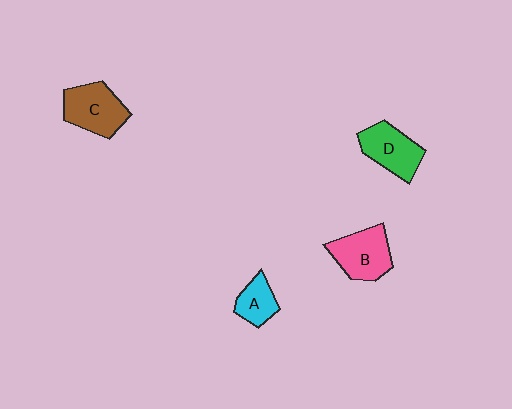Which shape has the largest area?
Shape C (brown).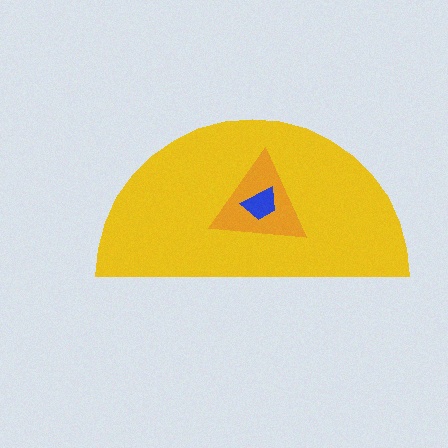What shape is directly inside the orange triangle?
The blue trapezoid.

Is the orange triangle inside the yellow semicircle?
Yes.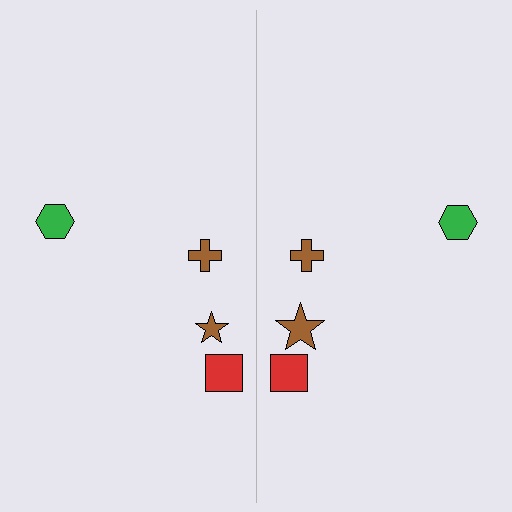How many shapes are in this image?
There are 8 shapes in this image.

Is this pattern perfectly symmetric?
No, the pattern is not perfectly symmetric. The brown star on the right side has a different size than its mirror counterpart.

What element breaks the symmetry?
The brown star on the right side has a different size than its mirror counterpart.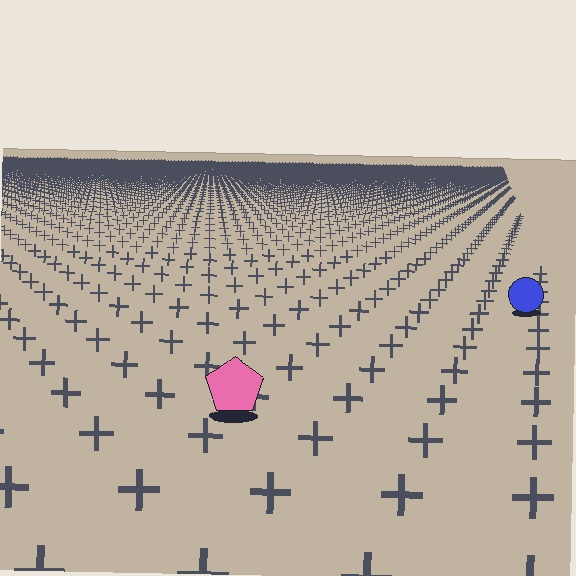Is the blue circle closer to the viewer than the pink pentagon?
No. The pink pentagon is closer — you can tell from the texture gradient: the ground texture is coarser near it.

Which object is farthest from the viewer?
The blue circle is farthest from the viewer. It appears smaller and the ground texture around it is denser.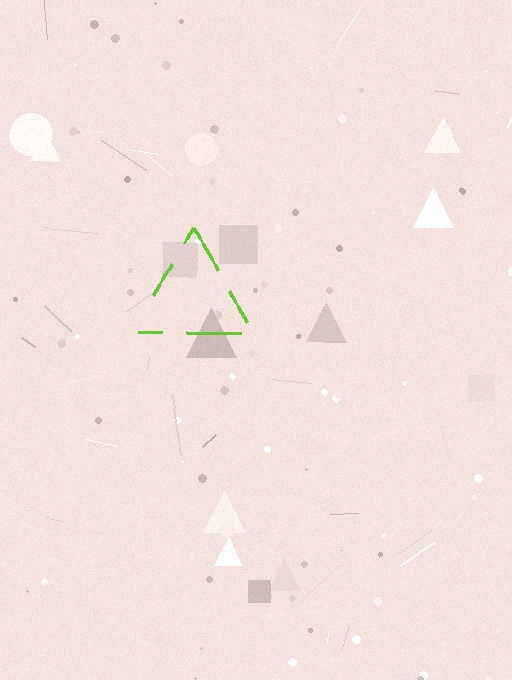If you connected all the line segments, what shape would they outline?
They would outline a triangle.